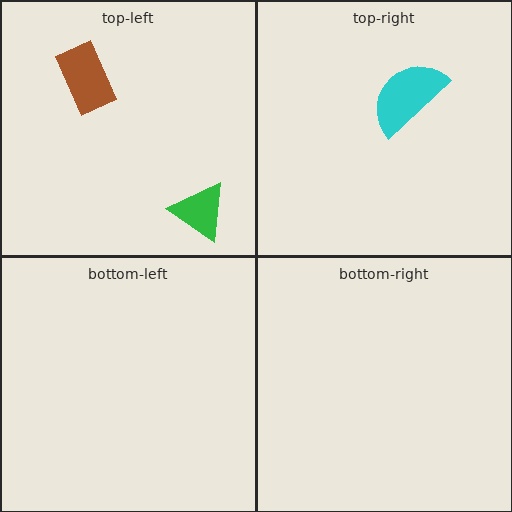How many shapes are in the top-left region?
2.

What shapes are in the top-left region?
The brown rectangle, the green triangle.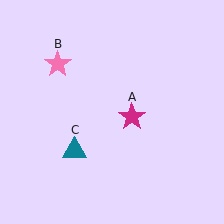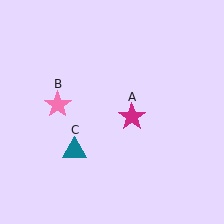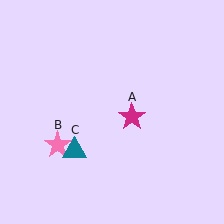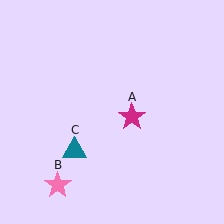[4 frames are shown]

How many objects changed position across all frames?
1 object changed position: pink star (object B).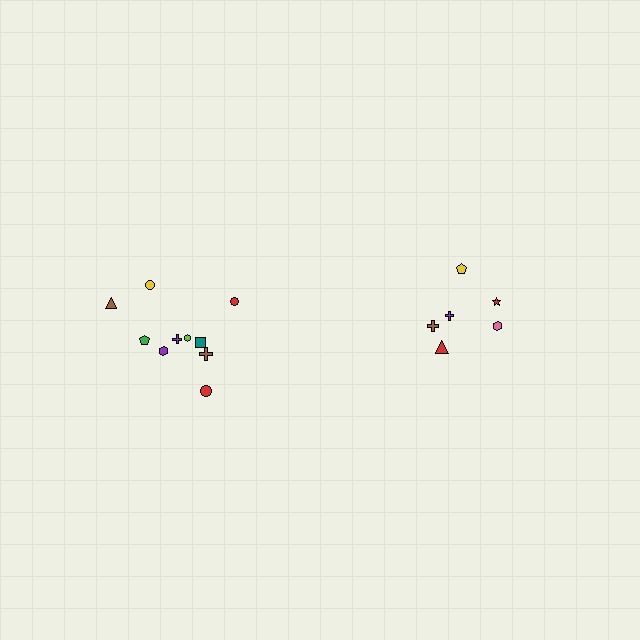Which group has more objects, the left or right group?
The left group.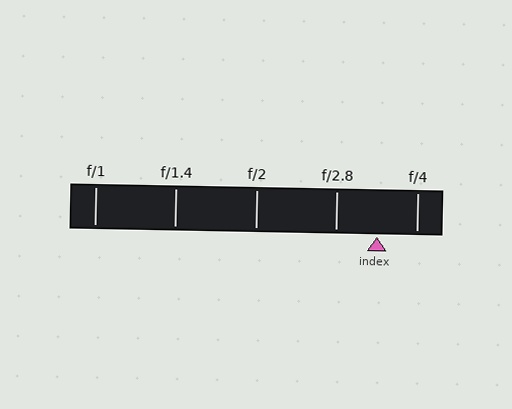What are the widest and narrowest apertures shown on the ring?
The widest aperture shown is f/1 and the narrowest is f/4.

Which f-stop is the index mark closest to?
The index mark is closest to f/4.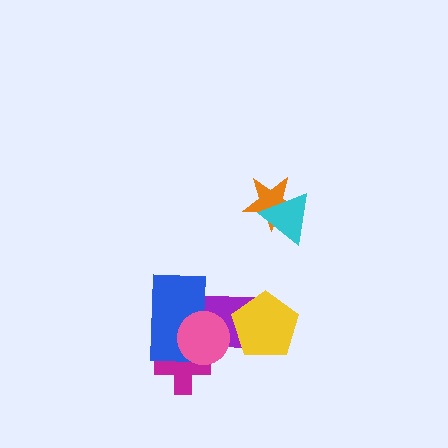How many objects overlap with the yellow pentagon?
1 object overlaps with the yellow pentagon.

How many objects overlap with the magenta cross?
2 objects overlap with the magenta cross.